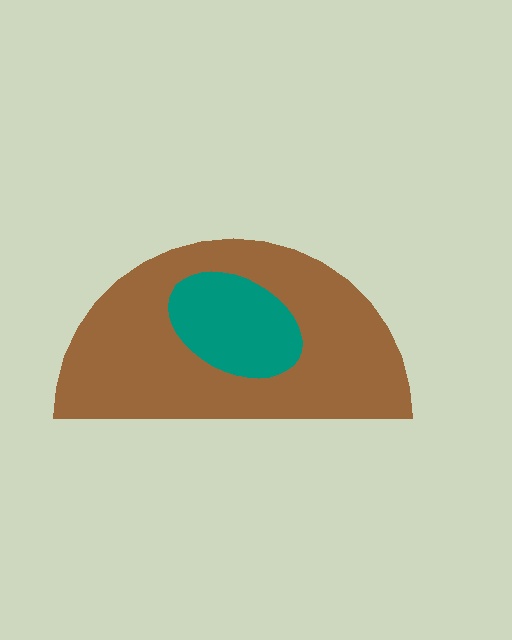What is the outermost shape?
The brown semicircle.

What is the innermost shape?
The teal ellipse.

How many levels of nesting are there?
2.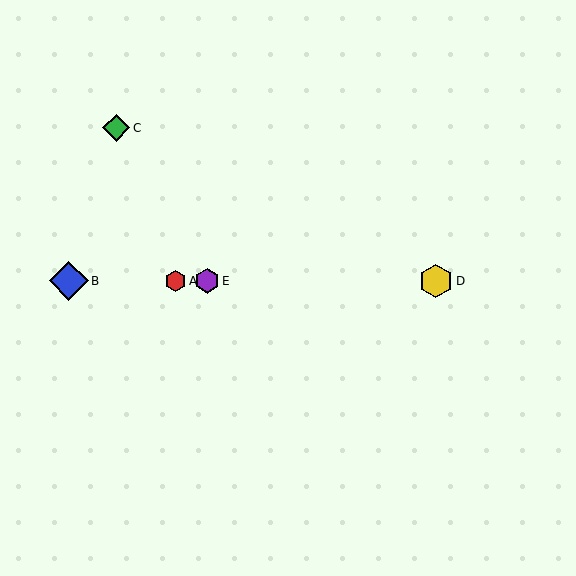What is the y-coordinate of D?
Object D is at y≈281.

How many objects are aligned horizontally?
4 objects (A, B, D, E) are aligned horizontally.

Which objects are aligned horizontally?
Objects A, B, D, E are aligned horizontally.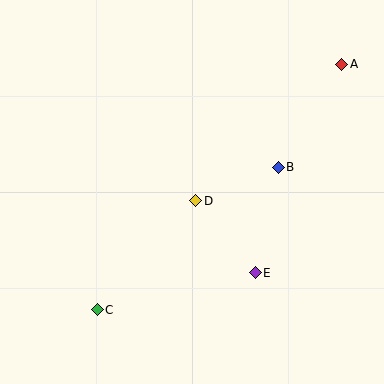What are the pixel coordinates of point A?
Point A is at (342, 64).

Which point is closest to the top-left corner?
Point D is closest to the top-left corner.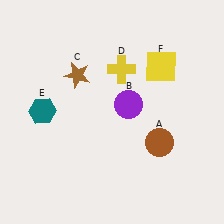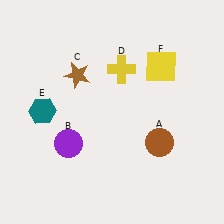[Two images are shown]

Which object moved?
The purple circle (B) moved left.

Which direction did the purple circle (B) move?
The purple circle (B) moved left.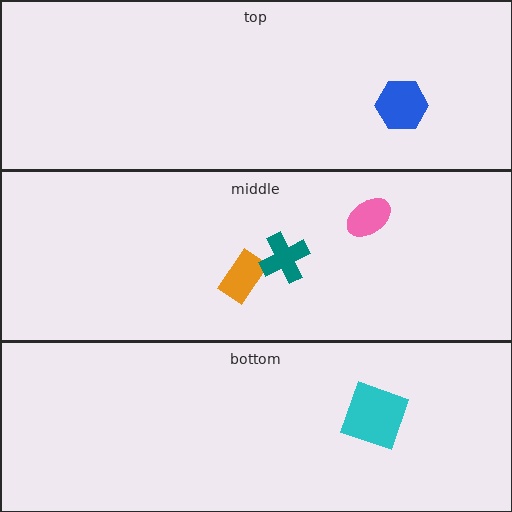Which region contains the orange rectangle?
The middle region.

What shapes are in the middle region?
The orange rectangle, the pink ellipse, the teal cross.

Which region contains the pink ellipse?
The middle region.